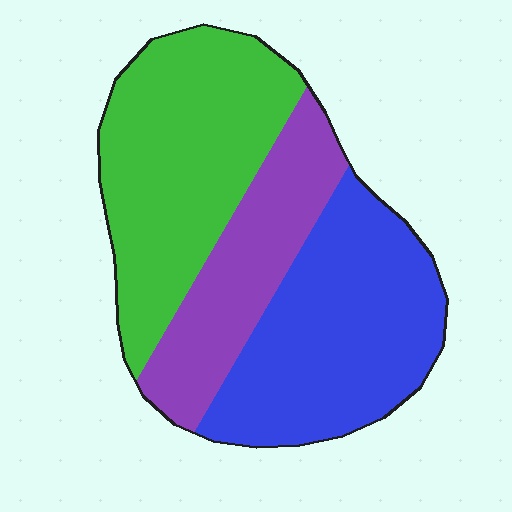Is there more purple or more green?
Green.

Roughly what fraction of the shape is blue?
Blue covers about 40% of the shape.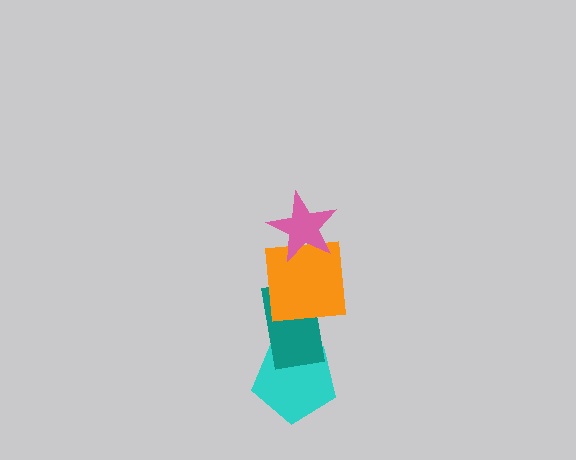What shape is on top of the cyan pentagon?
The teal rectangle is on top of the cyan pentagon.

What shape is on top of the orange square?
The pink star is on top of the orange square.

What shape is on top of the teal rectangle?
The orange square is on top of the teal rectangle.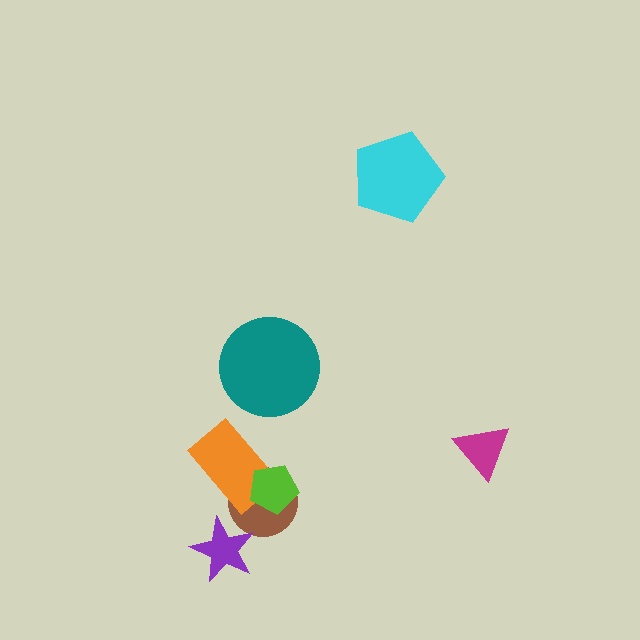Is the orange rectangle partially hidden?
Yes, it is partially covered by another shape.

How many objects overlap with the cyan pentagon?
0 objects overlap with the cyan pentagon.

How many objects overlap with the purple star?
1 object overlaps with the purple star.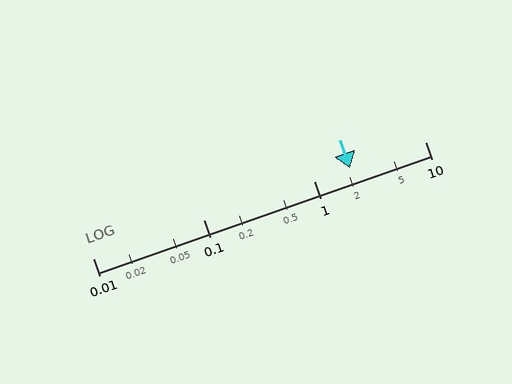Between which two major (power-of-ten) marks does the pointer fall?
The pointer is between 1 and 10.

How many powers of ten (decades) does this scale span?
The scale spans 3 decades, from 0.01 to 10.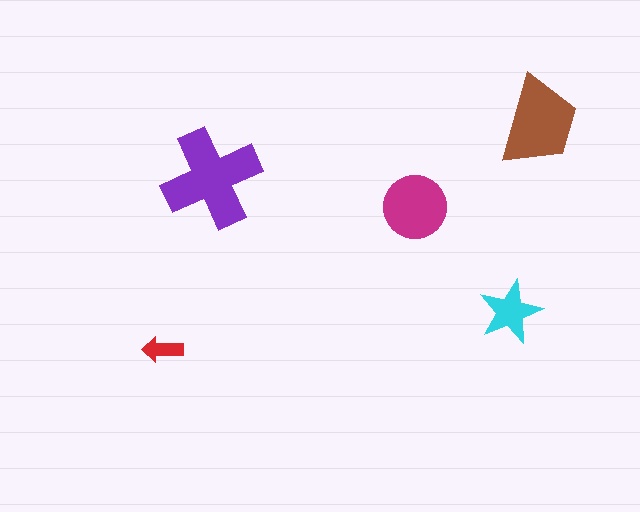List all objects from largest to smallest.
The purple cross, the brown trapezoid, the magenta circle, the cyan star, the red arrow.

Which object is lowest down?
The red arrow is bottommost.